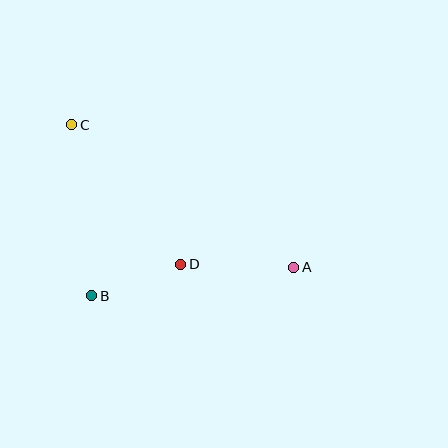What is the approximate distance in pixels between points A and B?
The distance between A and B is approximately 204 pixels.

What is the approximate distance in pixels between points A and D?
The distance between A and D is approximately 113 pixels.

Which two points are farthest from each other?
Points A and C are farthest from each other.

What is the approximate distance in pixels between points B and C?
The distance between B and C is approximately 172 pixels.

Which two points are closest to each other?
Points B and D are closest to each other.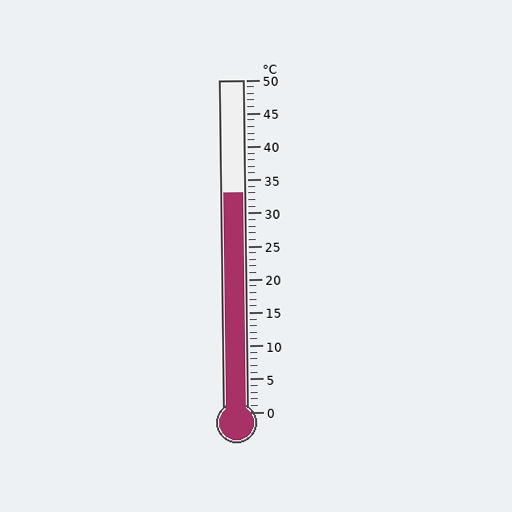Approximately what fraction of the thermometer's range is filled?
The thermometer is filled to approximately 65% of its range.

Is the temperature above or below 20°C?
The temperature is above 20°C.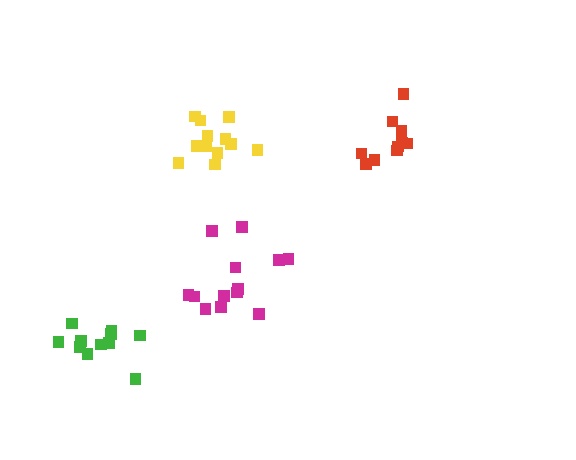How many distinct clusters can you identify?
There are 4 distinct clusters.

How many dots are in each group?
Group 1: 13 dots, Group 2: 11 dots, Group 3: 12 dots, Group 4: 10 dots (46 total).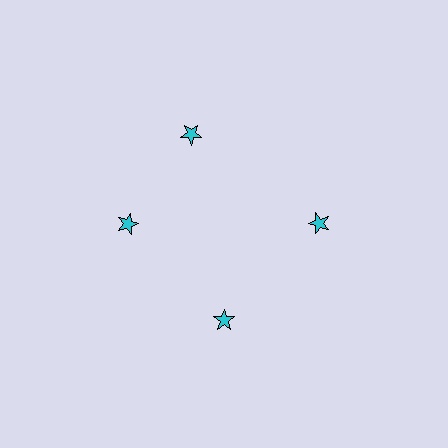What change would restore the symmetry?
The symmetry would be restored by rotating it back into even spacing with its neighbors so that all 4 stars sit at equal angles and equal distance from the center.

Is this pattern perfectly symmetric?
No. The 4 cyan stars are arranged in a ring, but one element near the 12 o'clock position is rotated out of alignment along the ring, breaking the 4-fold rotational symmetry.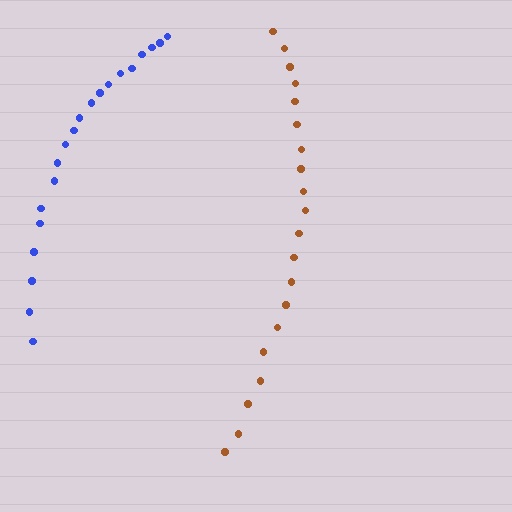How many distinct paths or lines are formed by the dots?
There are 2 distinct paths.